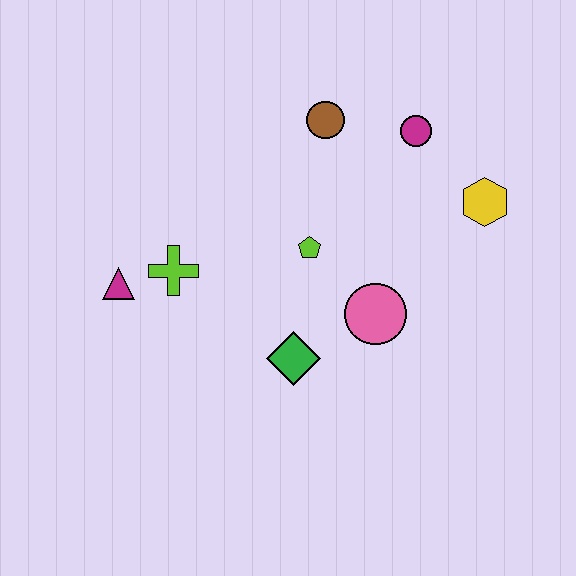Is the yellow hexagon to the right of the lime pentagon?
Yes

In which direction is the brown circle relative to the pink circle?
The brown circle is above the pink circle.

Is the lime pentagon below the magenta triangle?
No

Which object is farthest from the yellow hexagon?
The magenta triangle is farthest from the yellow hexagon.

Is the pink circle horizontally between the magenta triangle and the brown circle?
No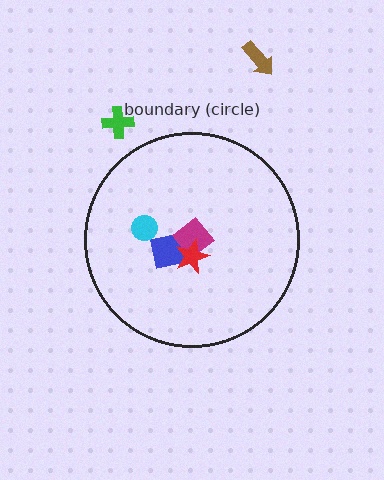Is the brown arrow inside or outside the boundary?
Outside.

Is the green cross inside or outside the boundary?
Outside.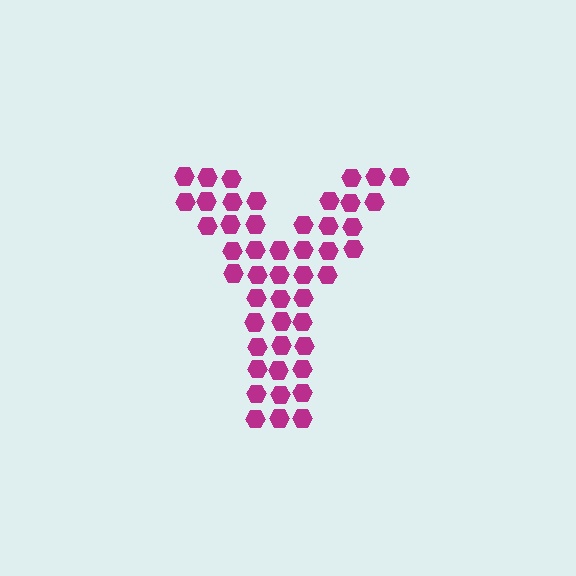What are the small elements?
The small elements are hexagons.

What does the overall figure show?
The overall figure shows the letter Y.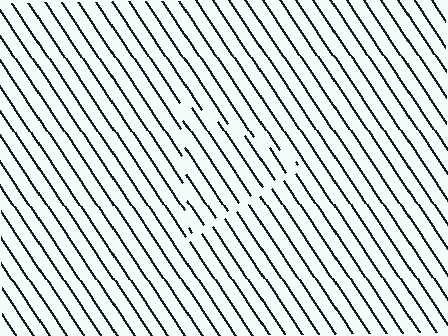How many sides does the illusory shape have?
3 sides — the line-ends trace a triangle.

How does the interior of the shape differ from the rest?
The interior of the shape contains the same grating, shifted by half a period — the contour is defined by the phase discontinuity where line-ends from the inner and outer gratings abut.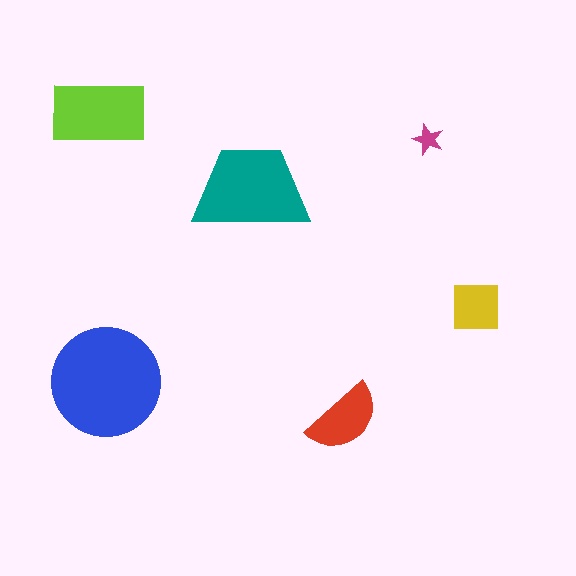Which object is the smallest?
The magenta star.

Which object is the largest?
The blue circle.